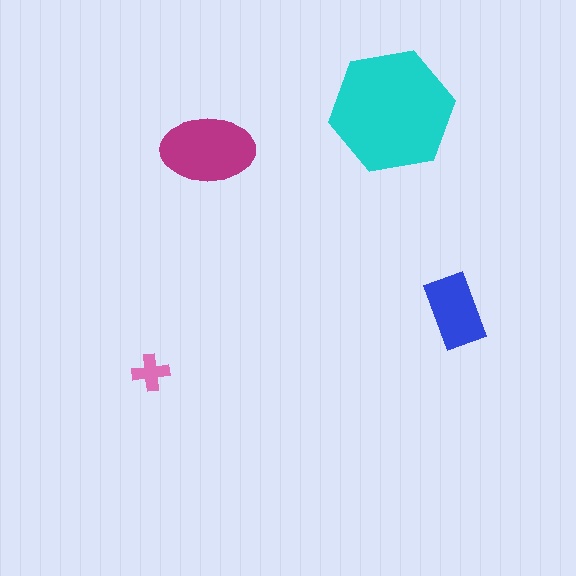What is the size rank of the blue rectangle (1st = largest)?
3rd.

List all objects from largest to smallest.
The cyan hexagon, the magenta ellipse, the blue rectangle, the pink cross.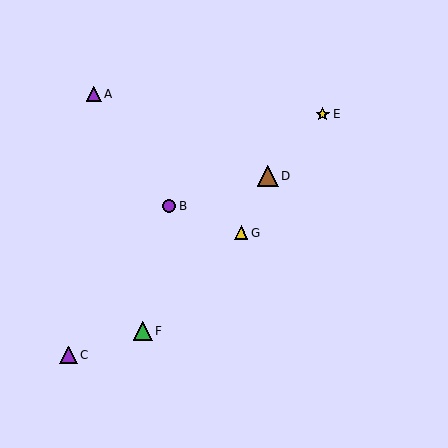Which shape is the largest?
The brown triangle (labeled D) is the largest.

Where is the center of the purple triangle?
The center of the purple triangle is at (69, 355).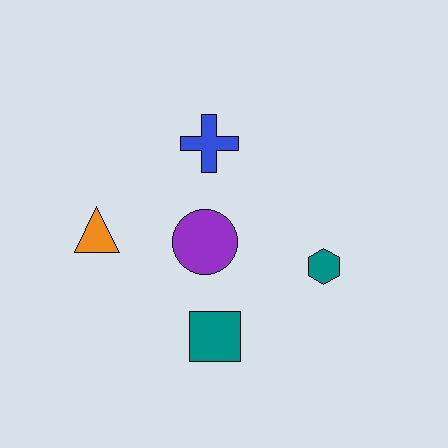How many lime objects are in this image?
There are no lime objects.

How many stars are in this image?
There are no stars.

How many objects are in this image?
There are 5 objects.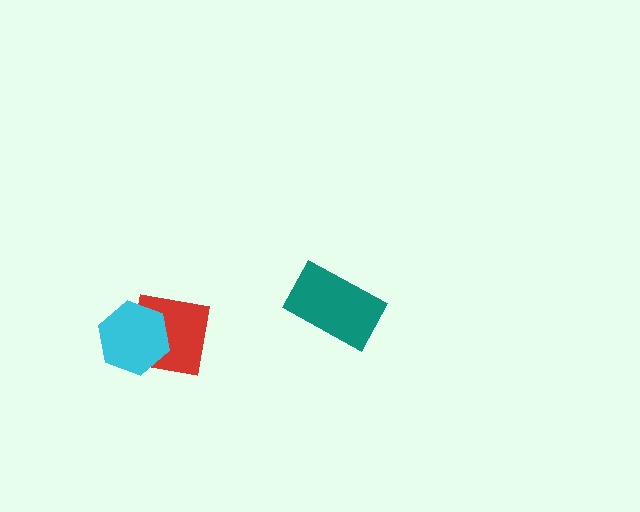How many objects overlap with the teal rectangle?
0 objects overlap with the teal rectangle.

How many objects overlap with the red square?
1 object overlaps with the red square.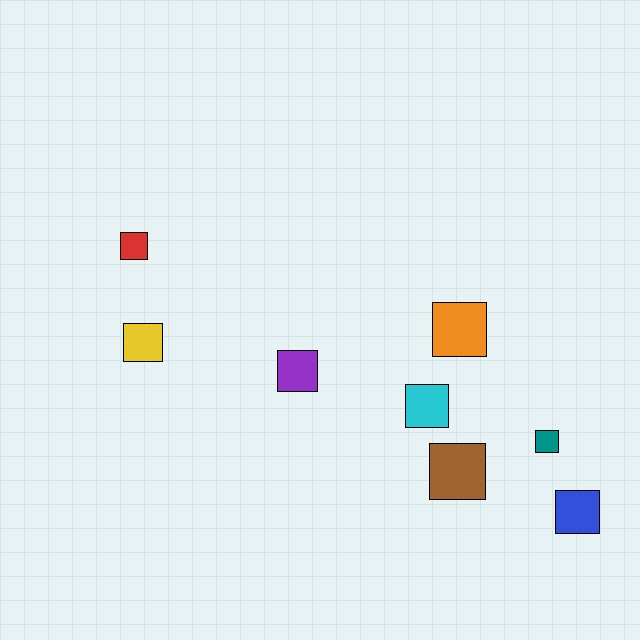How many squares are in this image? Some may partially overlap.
There are 8 squares.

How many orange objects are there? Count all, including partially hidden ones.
There is 1 orange object.